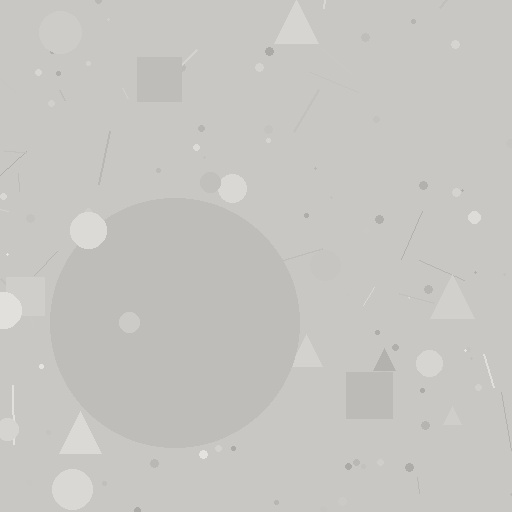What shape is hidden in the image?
A circle is hidden in the image.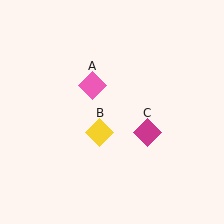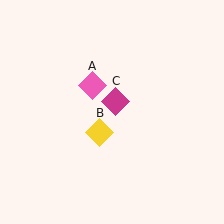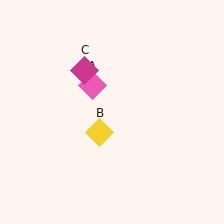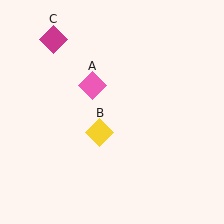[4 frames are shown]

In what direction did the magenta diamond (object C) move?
The magenta diamond (object C) moved up and to the left.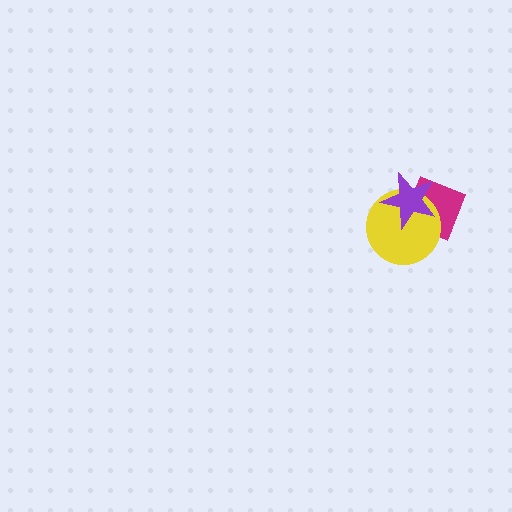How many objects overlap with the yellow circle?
2 objects overlap with the yellow circle.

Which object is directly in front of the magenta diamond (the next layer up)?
The yellow circle is directly in front of the magenta diamond.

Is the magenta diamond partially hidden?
Yes, it is partially covered by another shape.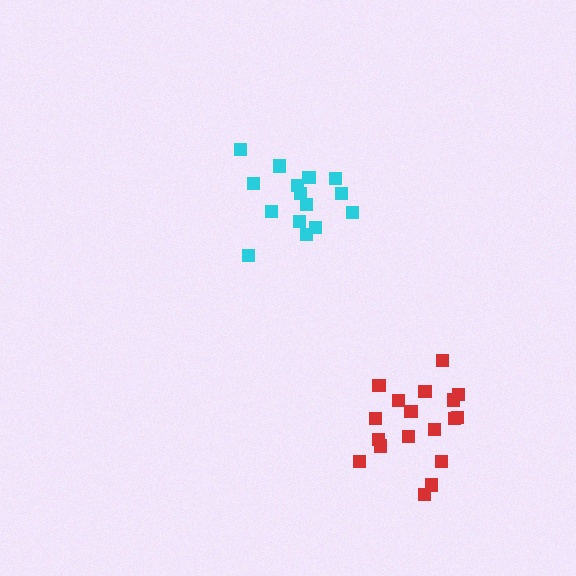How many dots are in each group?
Group 1: 18 dots, Group 2: 15 dots (33 total).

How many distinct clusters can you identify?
There are 2 distinct clusters.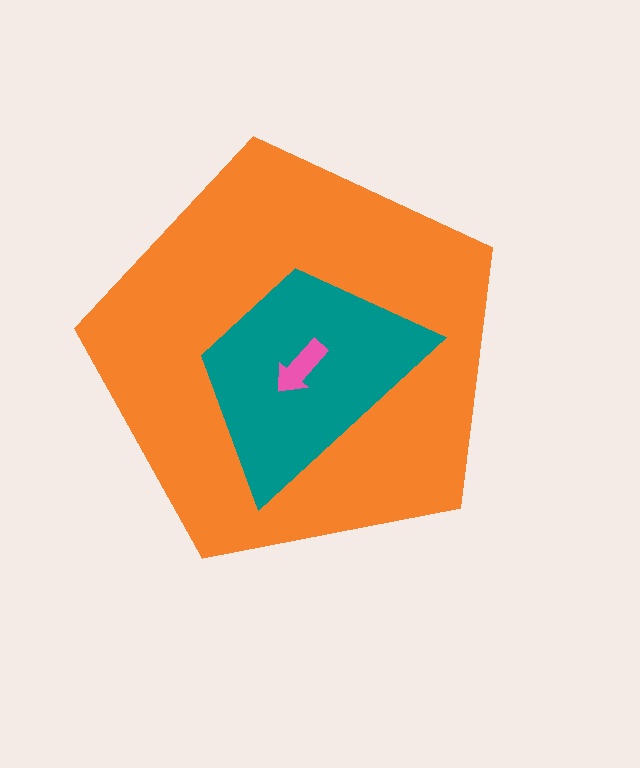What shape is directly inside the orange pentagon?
The teal trapezoid.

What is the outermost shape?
The orange pentagon.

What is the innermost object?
The pink arrow.